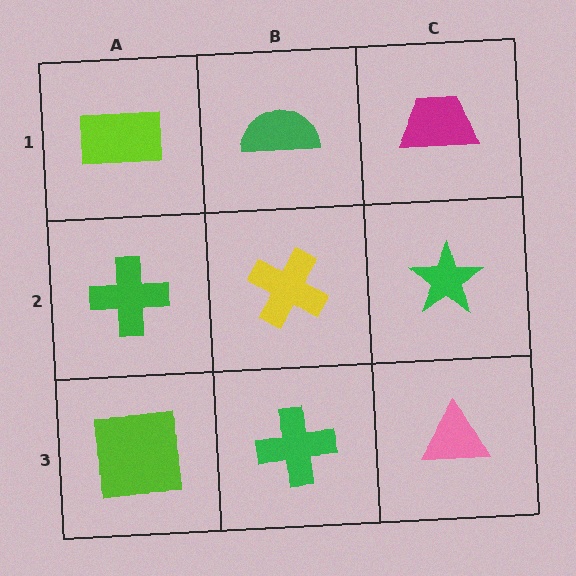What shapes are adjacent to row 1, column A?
A green cross (row 2, column A), a green semicircle (row 1, column B).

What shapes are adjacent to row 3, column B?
A yellow cross (row 2, column B), a lime square (row 3, column A), a pink triangle (row 3, column C).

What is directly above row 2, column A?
A lime rectangle.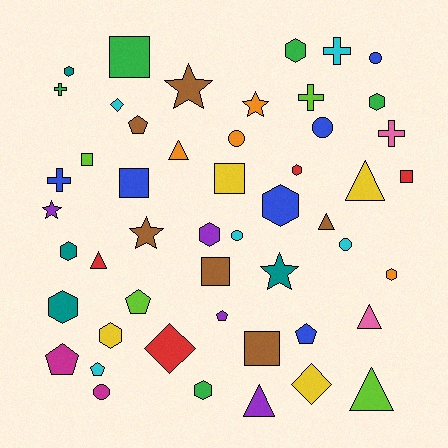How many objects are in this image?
There are 50 objects.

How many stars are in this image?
There are 5 stars.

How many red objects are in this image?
There are 4 red objects.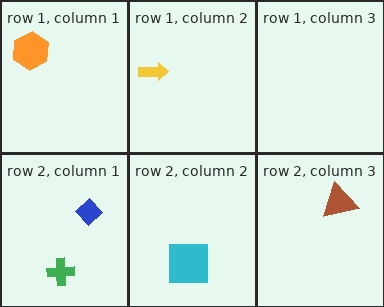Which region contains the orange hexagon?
The row 1, column 1 region.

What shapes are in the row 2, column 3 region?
The brown triangle.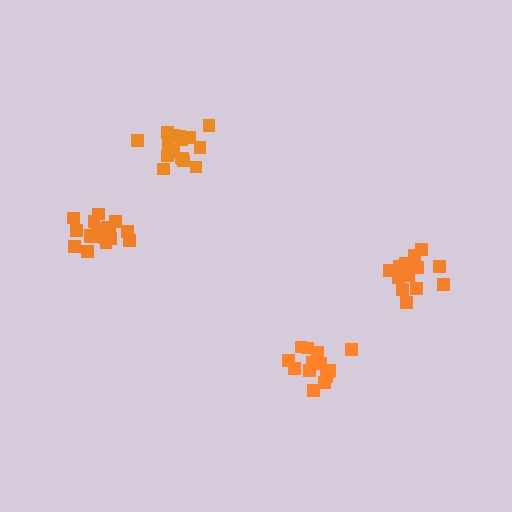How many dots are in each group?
Group 1: 14 dots, Group 2: 17 dots, Group 3: 14 dots, Group 4: 18 dots (63 total).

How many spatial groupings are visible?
There are 4 spatial groupings.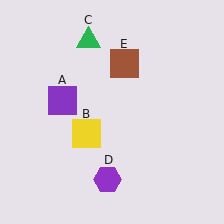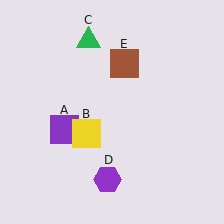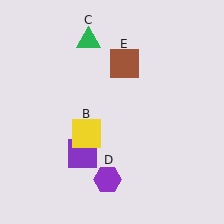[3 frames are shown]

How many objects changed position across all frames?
1 object changed position: purple square (object A).